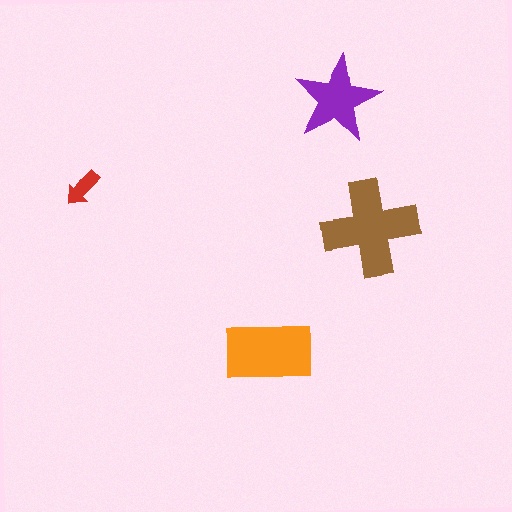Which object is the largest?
The brown cross.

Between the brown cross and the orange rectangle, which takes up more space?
The brown cross.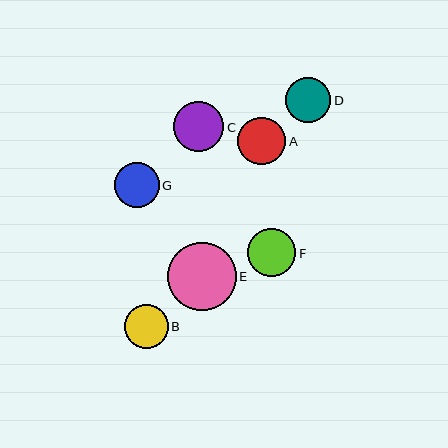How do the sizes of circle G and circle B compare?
Circle G and circle B are approximately the same size.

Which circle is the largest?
Circle E is the largest with a size of approximately 68 pixels.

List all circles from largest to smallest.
From largest to smallest: E, C, F, A, D, G, B.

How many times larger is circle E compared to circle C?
Circle E is approximately 1.3 times the size of circle C.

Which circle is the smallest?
Circle B is the smallest with a size of approximately 44 pixels.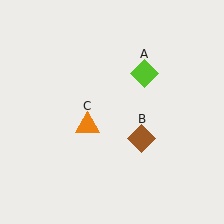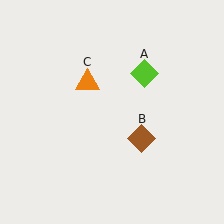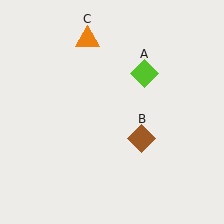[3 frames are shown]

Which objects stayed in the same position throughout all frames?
Lime diamond (object A) and brown diamond (object B) remained stationary.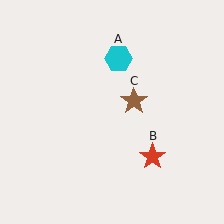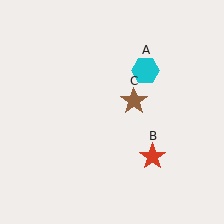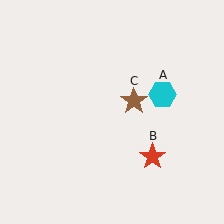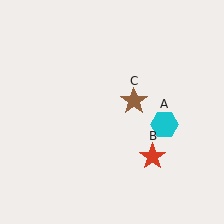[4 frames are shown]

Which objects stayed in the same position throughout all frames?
Red star (object B) and brown star (object C) remained stationary.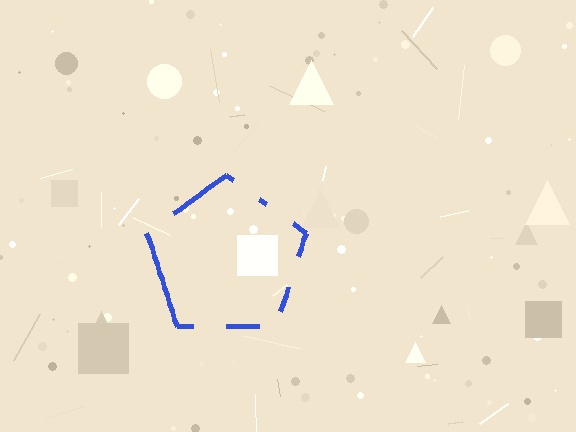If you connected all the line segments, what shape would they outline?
They would outline a pentagon.